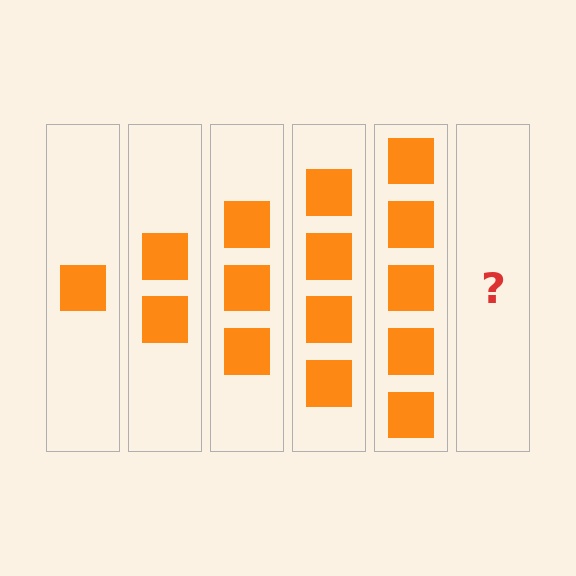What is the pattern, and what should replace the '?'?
The pattern is that each step adds one more square. The '?' should be 6 squares.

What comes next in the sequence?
The next element should be 6 squares.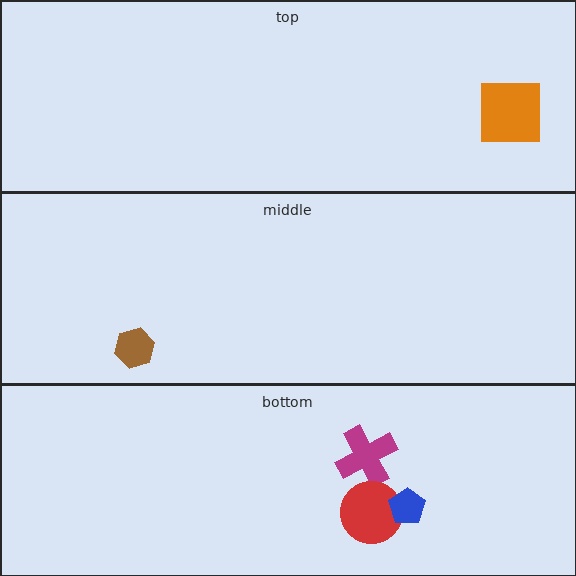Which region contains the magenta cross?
The bottom region.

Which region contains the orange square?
The top region.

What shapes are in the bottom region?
The magenta cross, the red circle, the blue pentagon.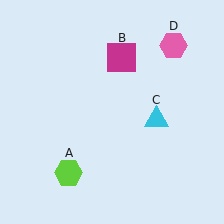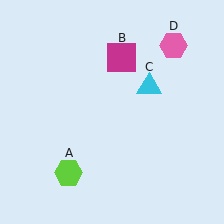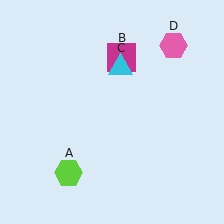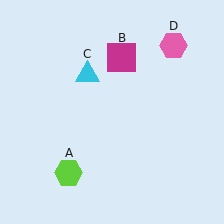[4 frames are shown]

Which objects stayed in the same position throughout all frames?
Lime hexagon (object A) and magenta square (object B) and pink hexagon (object D) remained stationary.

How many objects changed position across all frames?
1 object changed position: cyan triangle (object C).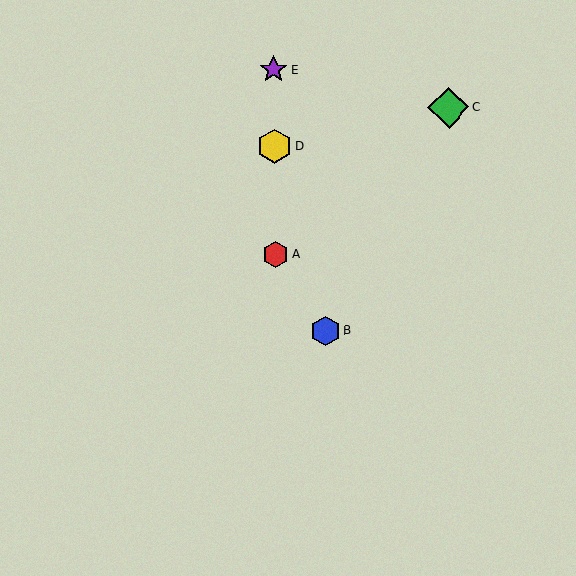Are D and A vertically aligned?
Yes, both are at x≈274.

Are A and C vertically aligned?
No, A is at x≈275 and C is at x≈449.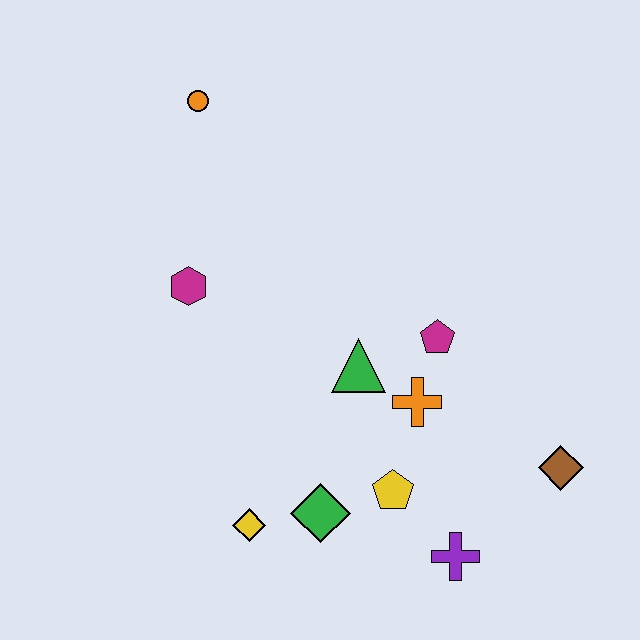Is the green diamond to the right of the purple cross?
No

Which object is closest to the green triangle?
The orange cross is closest to the green triangle.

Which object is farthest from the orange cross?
The orange circle is farthest from the orange cross.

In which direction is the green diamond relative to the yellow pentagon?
The green diamond is to the left of the yellow pentagon.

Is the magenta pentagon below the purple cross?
No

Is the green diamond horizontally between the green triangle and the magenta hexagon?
Yes